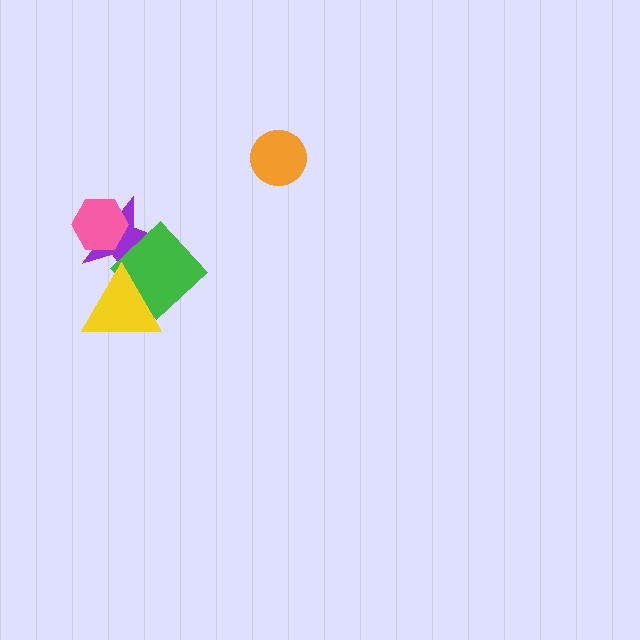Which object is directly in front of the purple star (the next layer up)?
The green diamond is directly in front of the purple star.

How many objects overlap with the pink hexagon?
1 object overlaps with the pink hexagon.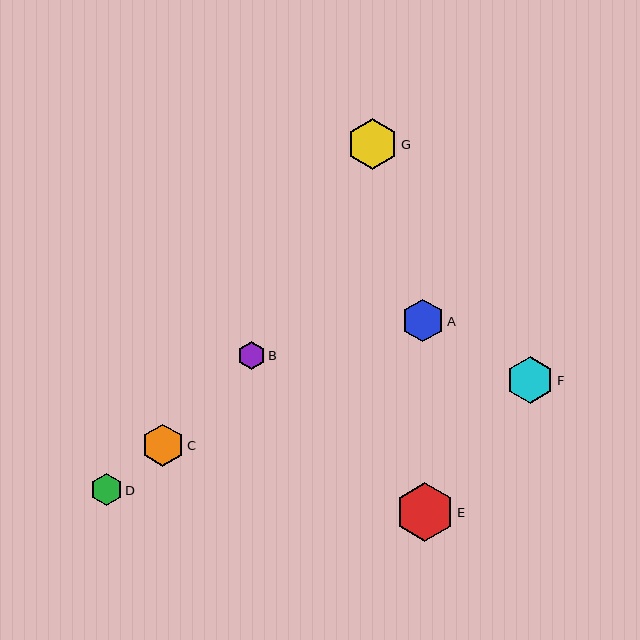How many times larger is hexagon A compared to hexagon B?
Hexagon A is approximately 1.6 times the size of hexagon B.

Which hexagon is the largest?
Hexagon E is the largest with a size of approximately 59 pixels.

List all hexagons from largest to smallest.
From largest to smallest: E, G, F, A, C, D, B.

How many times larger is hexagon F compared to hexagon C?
Hexagon F is approximately 1.1 times the size of hexagon C.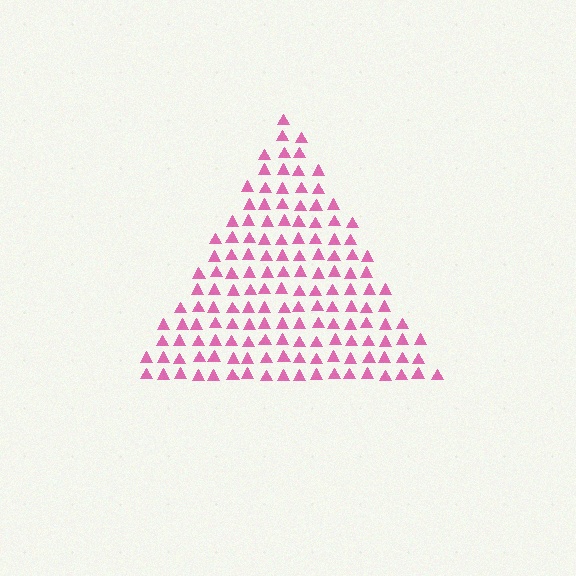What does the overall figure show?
The overall figure shows a triangle.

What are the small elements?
The small elements are triangles.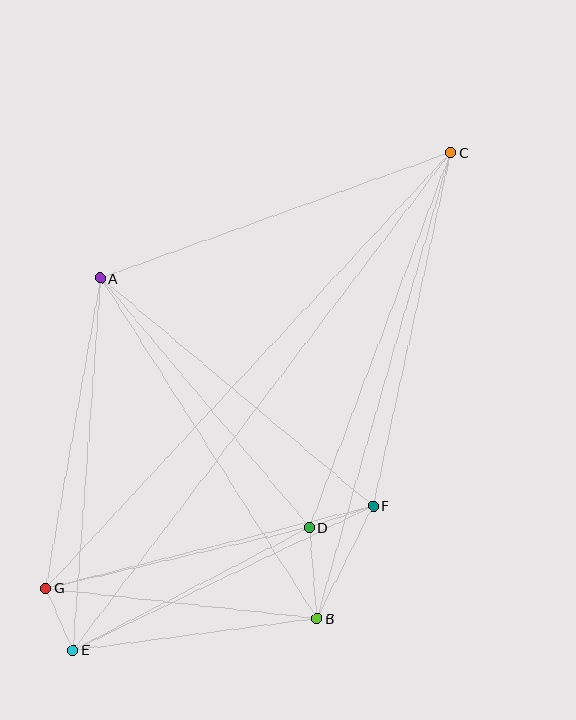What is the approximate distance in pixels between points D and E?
The distance between D and E is approximately 266 pixels.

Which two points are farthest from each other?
Points C and E are farthest from each other.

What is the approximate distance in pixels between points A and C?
The distance between A and C is approximately 372 pixels.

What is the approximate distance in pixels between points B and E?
The distance between B and E is approximately 246 pixels.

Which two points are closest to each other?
Points D and F are closest to each other.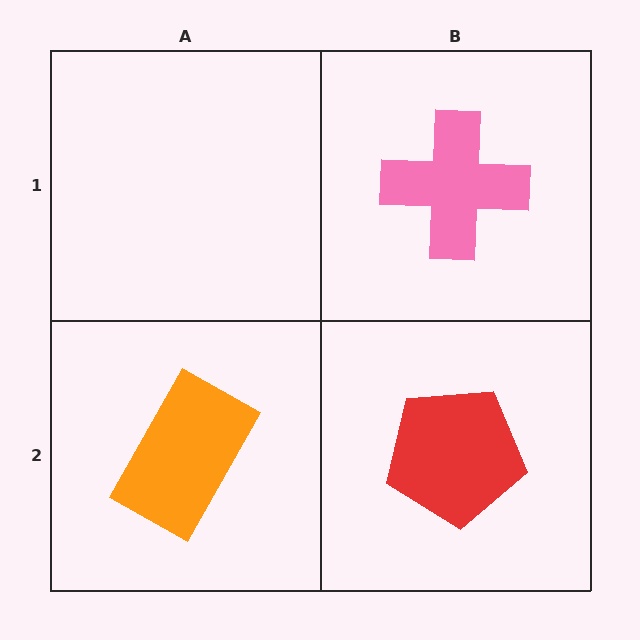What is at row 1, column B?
A pink cross.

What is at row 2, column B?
A red pentagon.